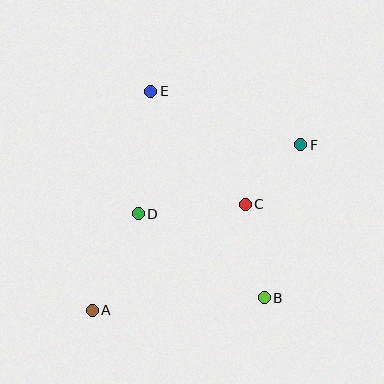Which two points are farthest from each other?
Points A and F are farthest from each other.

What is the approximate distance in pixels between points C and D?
The distance between C and D is approximately 107 pixels.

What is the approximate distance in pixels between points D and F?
The distance between D and F is approximately 176 pixels.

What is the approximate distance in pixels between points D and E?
The distance between D and E is approximately 123 pixels.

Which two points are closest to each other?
Points C and F are closest to each other.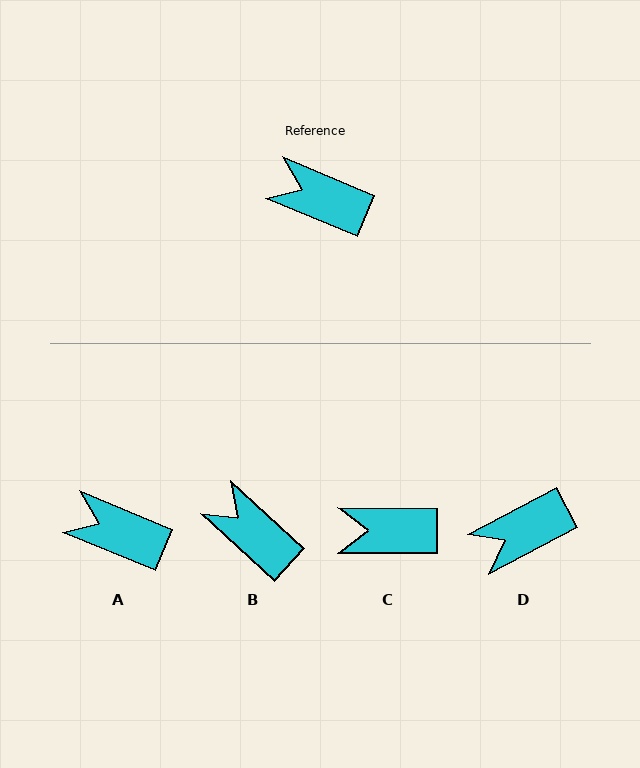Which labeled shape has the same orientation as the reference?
A.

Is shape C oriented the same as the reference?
No, it is off by about 22 degrees.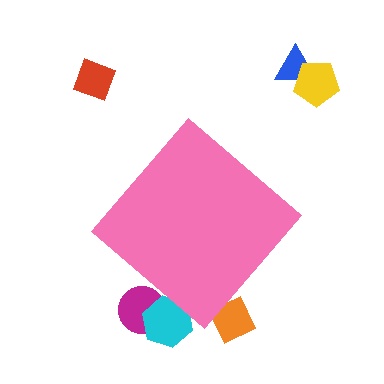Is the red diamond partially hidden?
No, the red diamond is fully visible.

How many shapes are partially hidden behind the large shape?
3 shapes are partially hidden.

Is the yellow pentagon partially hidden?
No, the yellow pentagon is fully visible.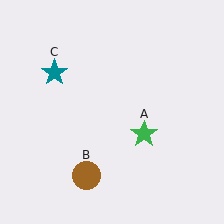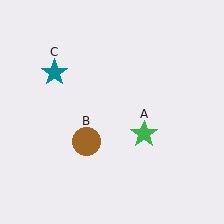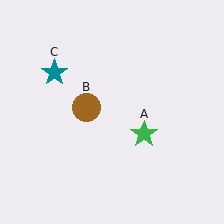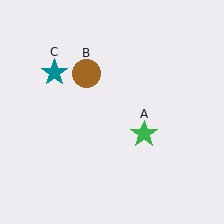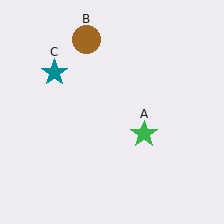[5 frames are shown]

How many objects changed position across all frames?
1 object changed position: brown circle (object B).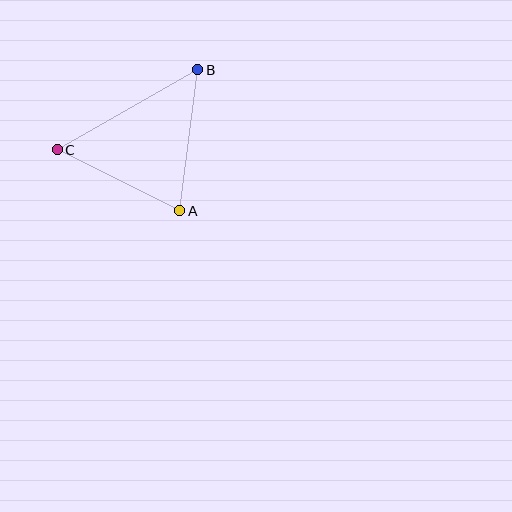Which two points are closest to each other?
Points A and C are closest to each other.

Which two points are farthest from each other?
Points B and C are farthest from each other.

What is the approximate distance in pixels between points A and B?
The distance between A and B is approximately 142 pixels.